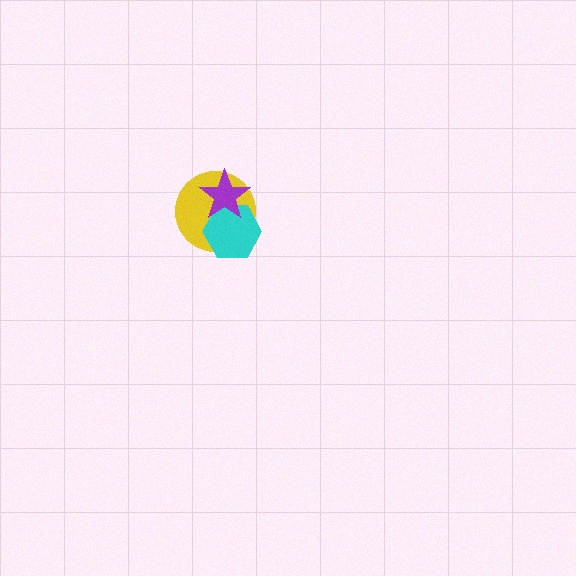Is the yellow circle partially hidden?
Yes, it is partially covered by another shape.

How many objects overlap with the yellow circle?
2 objects overlap with the yellow circle.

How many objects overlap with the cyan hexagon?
2 objects overlap with the cyan hexagon.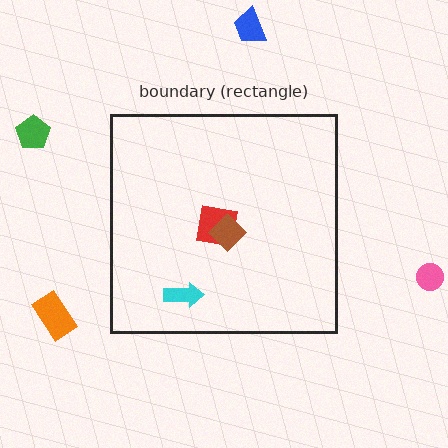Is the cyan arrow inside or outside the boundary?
Inside.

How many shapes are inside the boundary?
3 inside, 4 outside.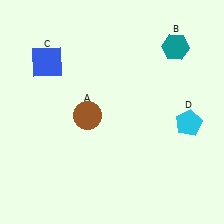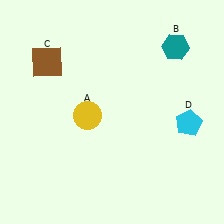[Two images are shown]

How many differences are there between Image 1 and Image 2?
There are 2 differences between the two images.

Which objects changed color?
A changed from brown to yellow. C changed from blue to brown.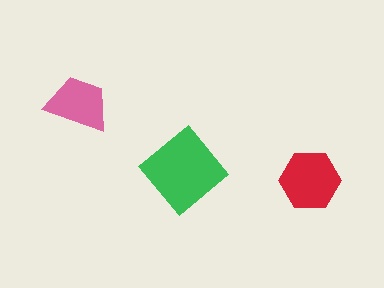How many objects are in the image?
There are 3 objects in the image.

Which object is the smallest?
The pink trapezoid.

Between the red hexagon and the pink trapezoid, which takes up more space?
The red hexagon.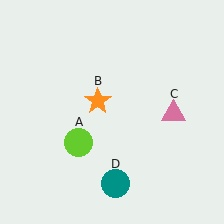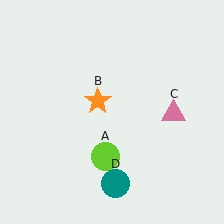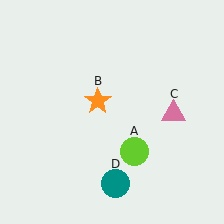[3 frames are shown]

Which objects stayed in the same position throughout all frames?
Orange star (object B) and pink triangle (object C) and teal circle (object D) remained stationary.